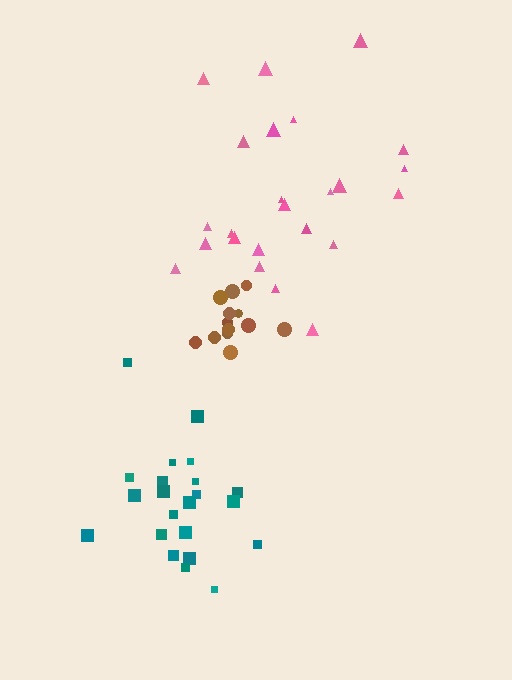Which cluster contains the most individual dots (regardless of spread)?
Pink (24).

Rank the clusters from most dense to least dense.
brown, teal, pink.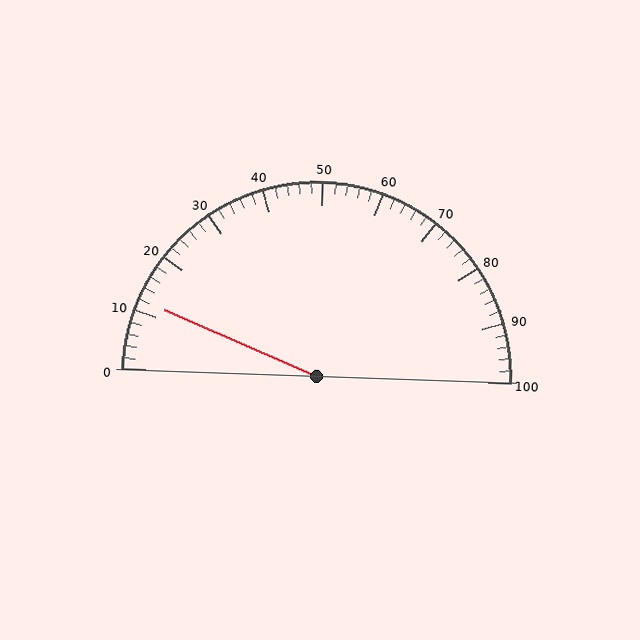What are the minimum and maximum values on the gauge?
The gauge ranges from 0 to 100.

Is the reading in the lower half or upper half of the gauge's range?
The reading is in the lower half of the range (0 to 100).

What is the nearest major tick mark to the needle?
The nearest major tick mark is 10.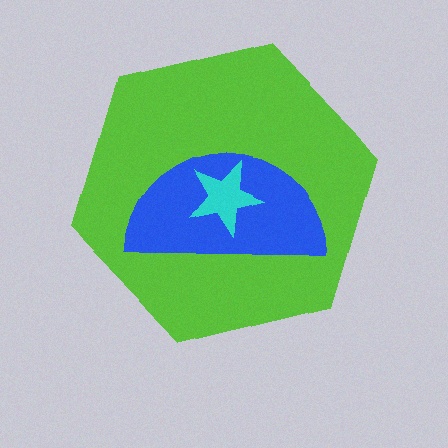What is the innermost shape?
The cyan star.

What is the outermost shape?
The lime hexagon.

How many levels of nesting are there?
3.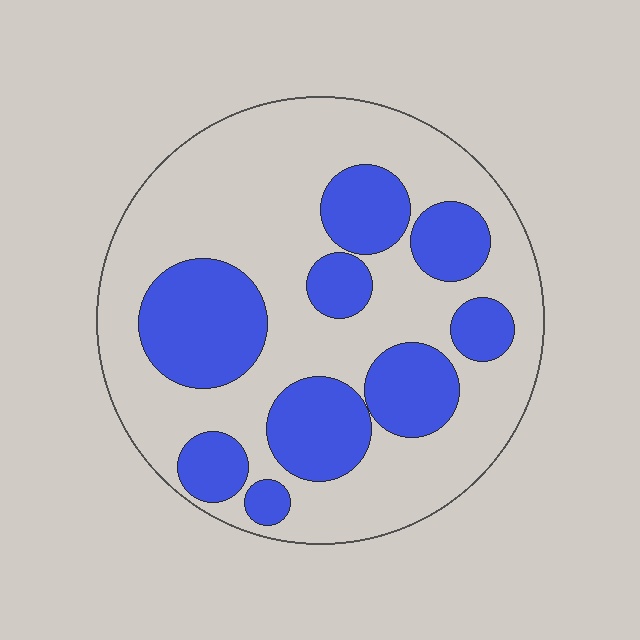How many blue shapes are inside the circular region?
9.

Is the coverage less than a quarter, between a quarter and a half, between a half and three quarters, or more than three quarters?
Between a quarter and a half.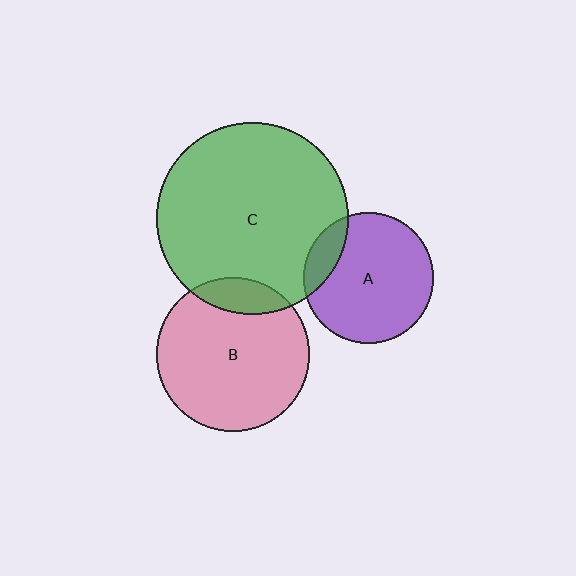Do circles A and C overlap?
Yes.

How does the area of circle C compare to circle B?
Approximately 1.6 times.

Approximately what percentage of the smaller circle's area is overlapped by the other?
Approximately 15%.